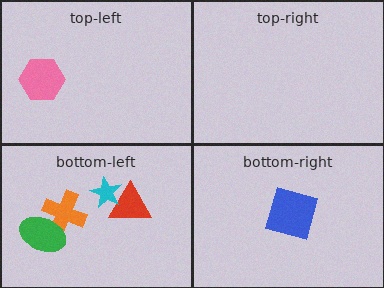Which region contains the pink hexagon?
The top-left region.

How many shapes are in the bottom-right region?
1.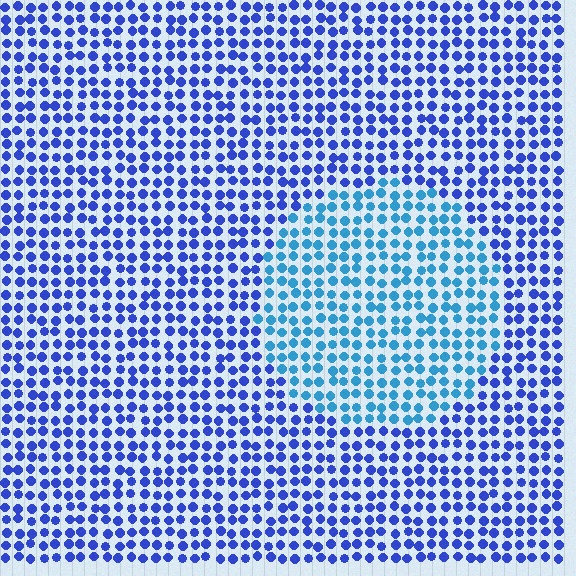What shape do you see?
I see a circle.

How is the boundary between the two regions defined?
The boundary is defined purely by a slight shift in hue (about 33 degrees). Spacing, size, and orientation are identical on both sides.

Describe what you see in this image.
The image is filled with small blue elements in a uniform arrangement. A circle-shaped region is visible where the elements are tinted to a slightly different hue, forming a subtle color boundary.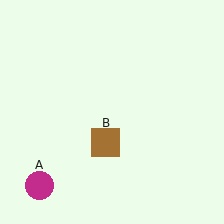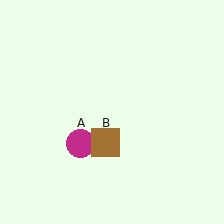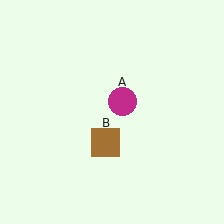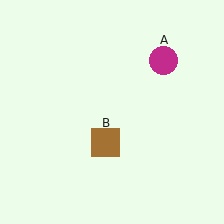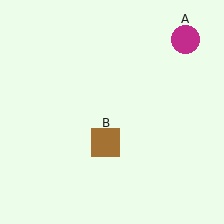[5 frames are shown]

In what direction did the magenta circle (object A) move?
The magenta circle (object A) moved up and to the right.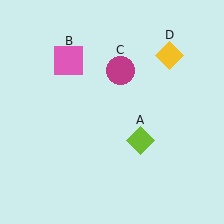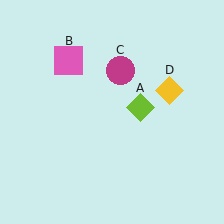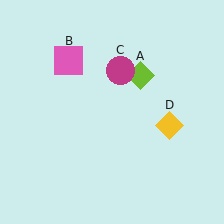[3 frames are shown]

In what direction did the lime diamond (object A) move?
The lime diamond (object A) moved up.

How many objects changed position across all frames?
2 objects changed position: lime diamond (object A), yellow diamond (object D).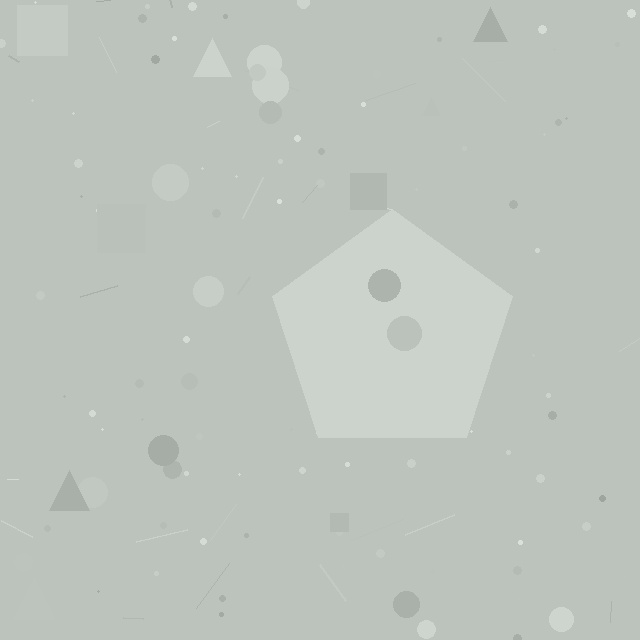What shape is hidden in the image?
A pentagon is hidden in the image.